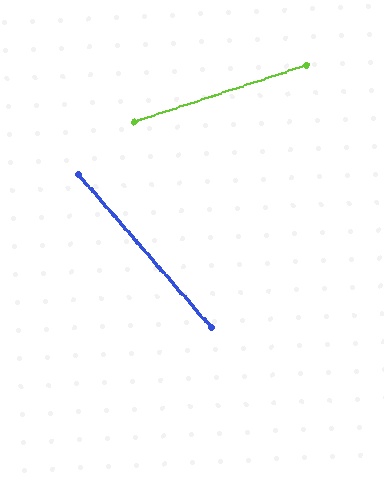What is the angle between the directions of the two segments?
Approximately 67 degrees.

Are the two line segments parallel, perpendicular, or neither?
Neither parallel nor perpendicular — they differ by about 67°.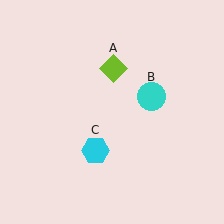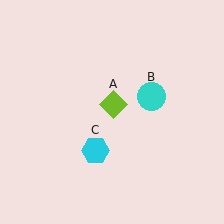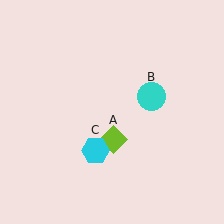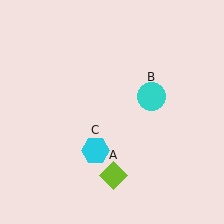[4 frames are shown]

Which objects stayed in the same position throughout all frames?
Cyan circle (object B) and cyan hexagon (object C) remained stationary.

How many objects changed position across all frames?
1 object changed position: lime diamond (object A).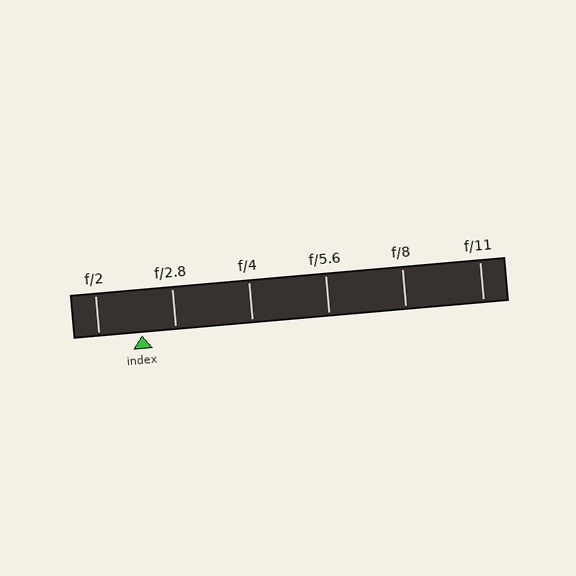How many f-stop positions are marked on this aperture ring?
There are 6 f-stop positions marked.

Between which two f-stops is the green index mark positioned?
The index mark is between f/2 and f/2.8.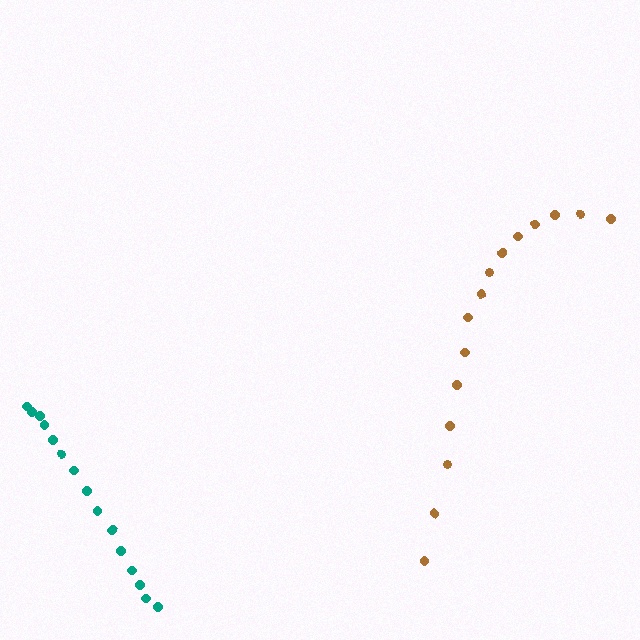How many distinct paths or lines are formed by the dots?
There are 2 distinct paths.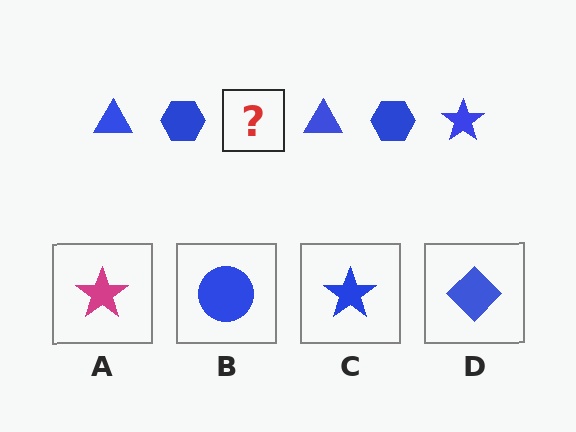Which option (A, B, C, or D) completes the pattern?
C.